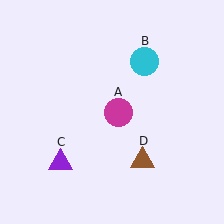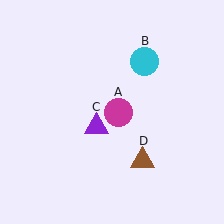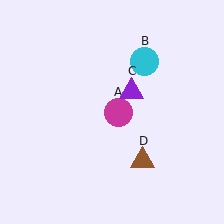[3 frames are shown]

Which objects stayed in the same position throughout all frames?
Magenta circle (object A) and cyan circle (object B) and brown triangle (object D) remained stationary.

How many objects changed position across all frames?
1 object changed position: purple triangle (object C).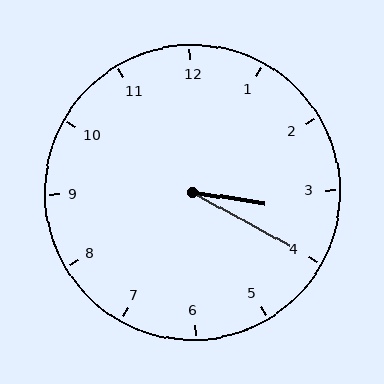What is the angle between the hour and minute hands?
Approximately 20 degrees.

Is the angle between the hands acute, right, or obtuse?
It is acute.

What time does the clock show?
3:20.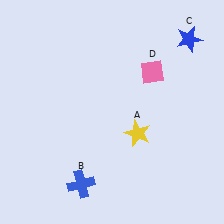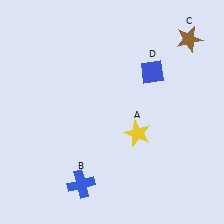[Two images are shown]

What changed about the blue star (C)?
In Image 1, C is blue. In Image 2, it changed to brown.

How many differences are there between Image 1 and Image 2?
There are 2 differences between the two images.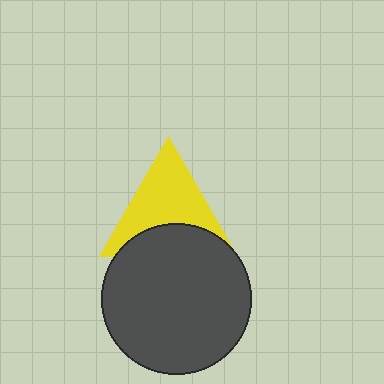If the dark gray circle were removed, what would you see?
You would see the complete yellow triangle.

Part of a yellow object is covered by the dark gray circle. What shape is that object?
It is a triangle.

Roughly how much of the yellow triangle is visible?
About half of it is visible (roughly 64%).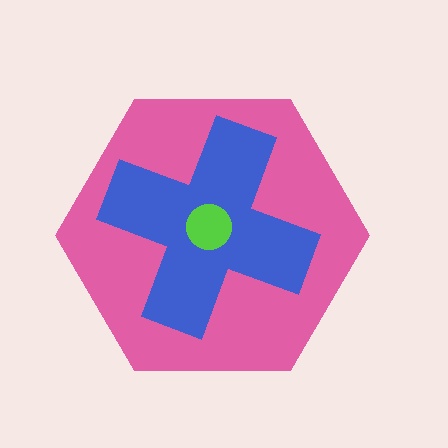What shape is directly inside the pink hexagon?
The blue cross.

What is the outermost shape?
The pink hexagon.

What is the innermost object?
The lime circle.